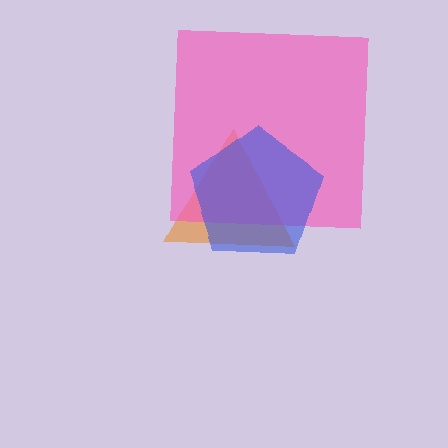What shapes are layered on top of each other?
The layered shapes are: an orange triangle, a pink square, a blue pentagon.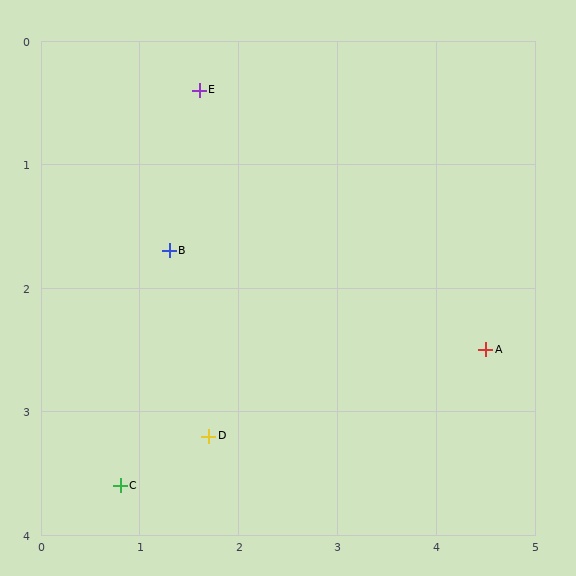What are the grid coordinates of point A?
Point A is at approximately (4.5, 2.5).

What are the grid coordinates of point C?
Point C is at approximately (0.8, 3.6).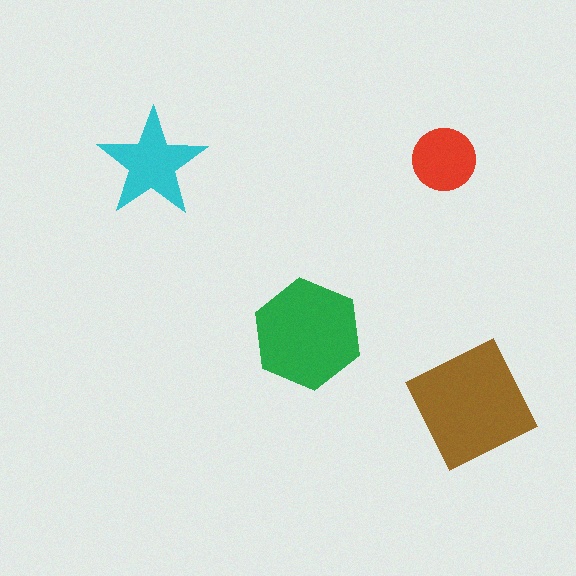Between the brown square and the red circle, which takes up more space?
The brown square.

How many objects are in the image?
There are 4 objects in the image.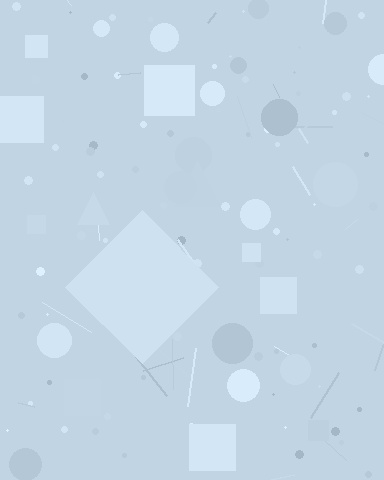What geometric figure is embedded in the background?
A diamond is embedded in the background.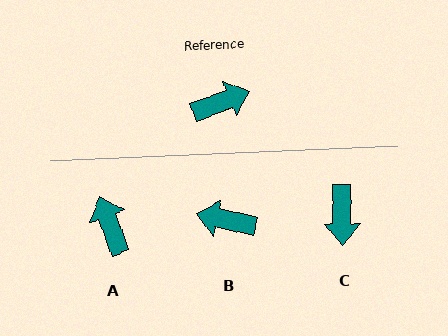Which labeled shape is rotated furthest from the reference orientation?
B, about 147 degrees away.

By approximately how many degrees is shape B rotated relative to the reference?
Approximately 147 degrees counter-clockwise.